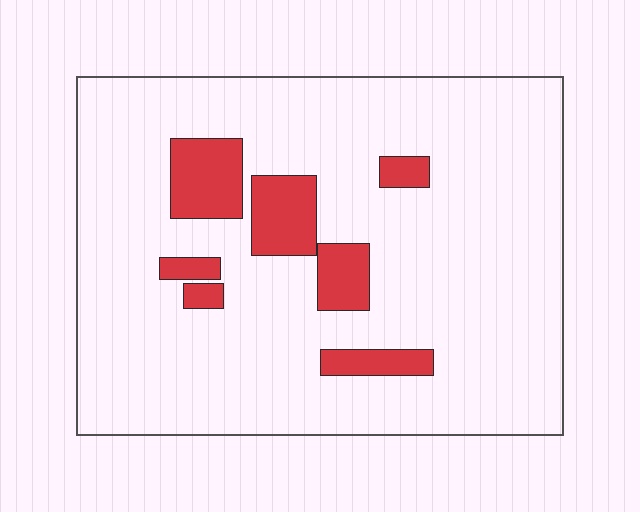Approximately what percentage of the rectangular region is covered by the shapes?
Approximately 15%.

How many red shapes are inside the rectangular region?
7.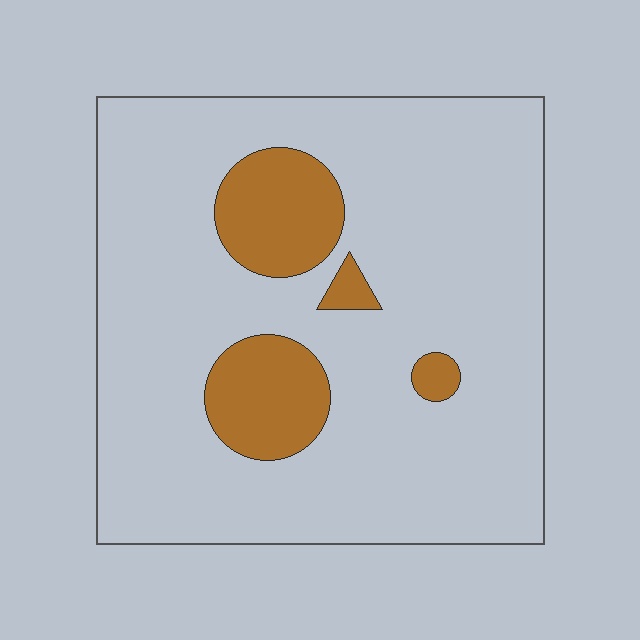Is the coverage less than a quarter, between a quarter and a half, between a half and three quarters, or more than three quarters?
Less than a quarter.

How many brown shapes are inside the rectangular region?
4.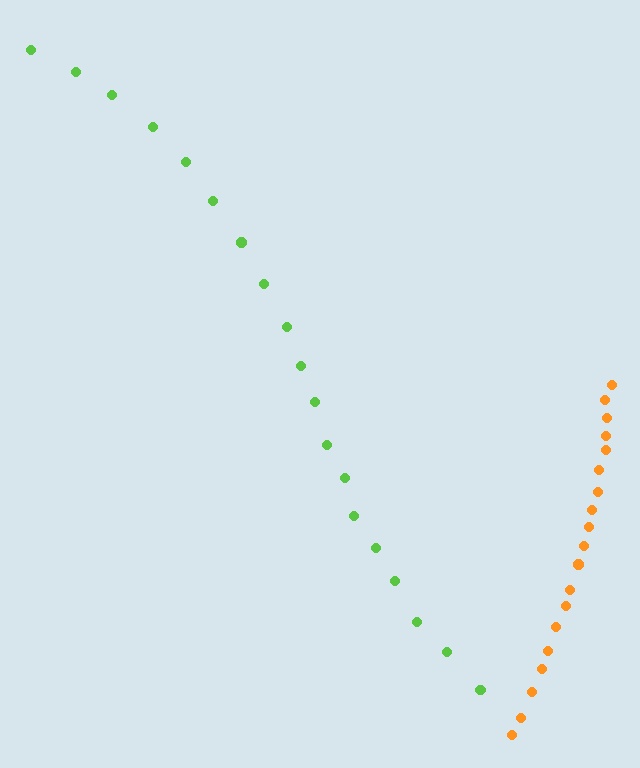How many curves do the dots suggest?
There are 2 distinct paths.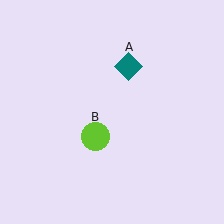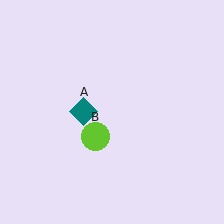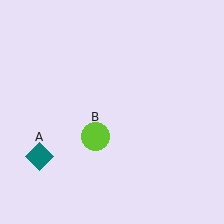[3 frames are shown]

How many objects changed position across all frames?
1 object changed position: teal diamond (object A).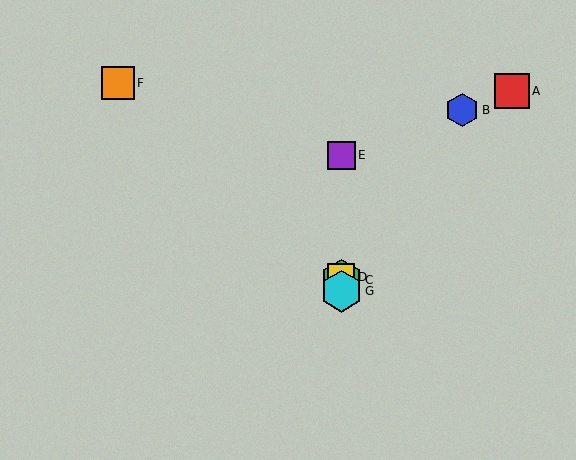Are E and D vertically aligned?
Yes, both are at x≈341.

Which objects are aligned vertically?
Objects C, D, E, G are aligned vertically.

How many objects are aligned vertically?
4 objects (C, D, E, G) are aligned vertically.